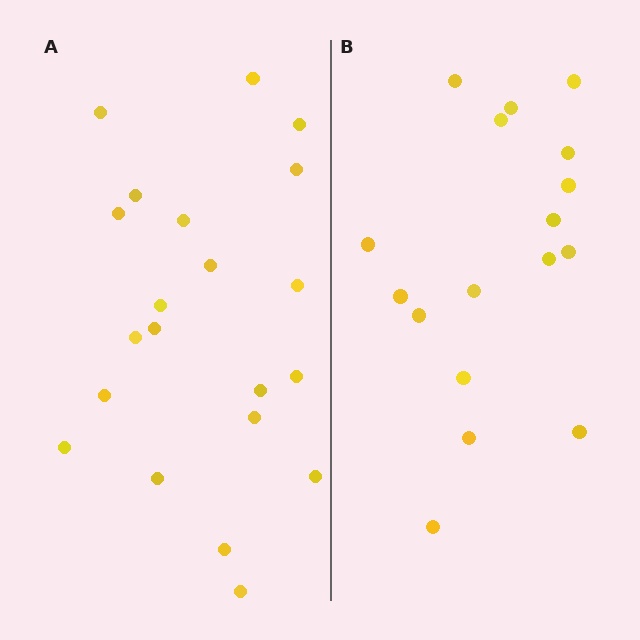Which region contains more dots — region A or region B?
Region A (the left region) has more dots.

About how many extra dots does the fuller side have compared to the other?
Region A has about 4 more dots than region B.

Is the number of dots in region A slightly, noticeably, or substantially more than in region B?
Region A has only slightly more — the two regions are fairly close. The ratio is roughly 1.2 to 1.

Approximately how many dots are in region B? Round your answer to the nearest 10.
About 20 dots. (The exact count is 17, which rounds to 20.)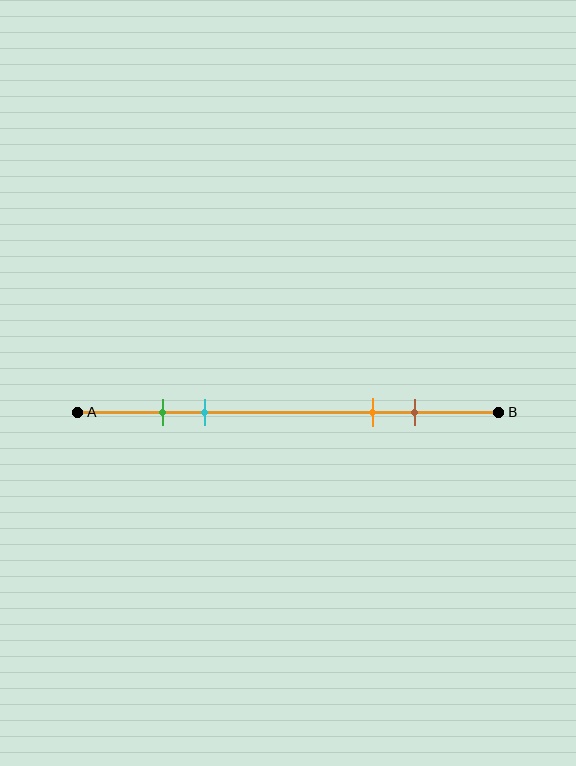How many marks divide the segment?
There are 4 marks dividing the segment.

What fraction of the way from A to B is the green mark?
The green mark is approximately 20% (0.2) of the way from A to B.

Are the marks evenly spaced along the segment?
No, the marks are not evenly spaced.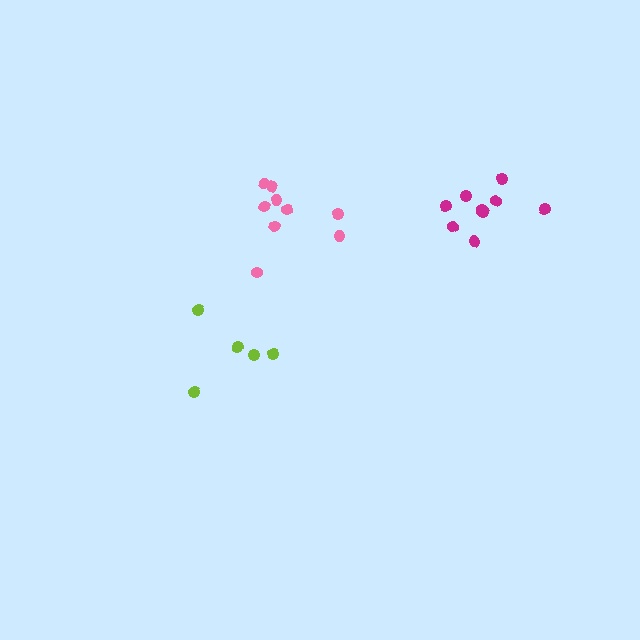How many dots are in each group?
Group 1: 9 dots, Group 2: 5 dots, Group 3: 9 dots (23 total).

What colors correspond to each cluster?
The clusters are colored: pink, lime, magenta.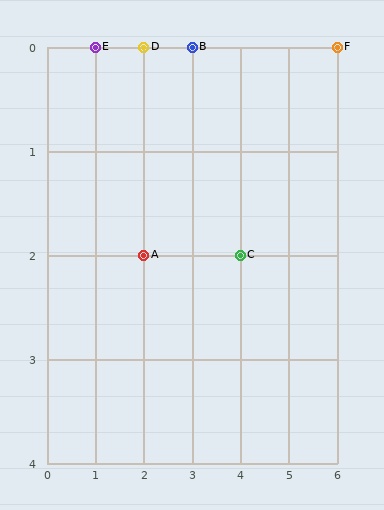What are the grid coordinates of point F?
Point F is at grid coordinates (6, 0).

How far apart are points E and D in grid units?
Points E and D are 1 column apart.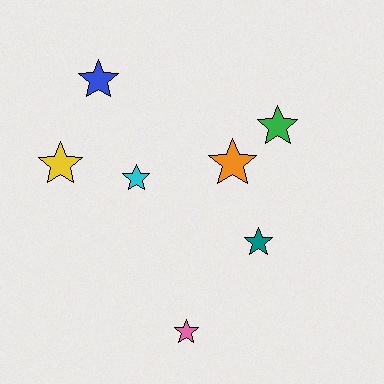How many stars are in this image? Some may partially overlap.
There are 7 stars.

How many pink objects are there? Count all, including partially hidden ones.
There is 1 pink object.